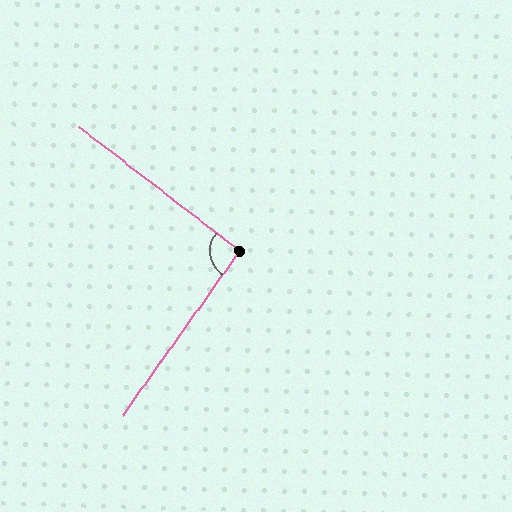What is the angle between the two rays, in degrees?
Approximately 92 degrees.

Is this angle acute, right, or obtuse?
It is approximately a right angle.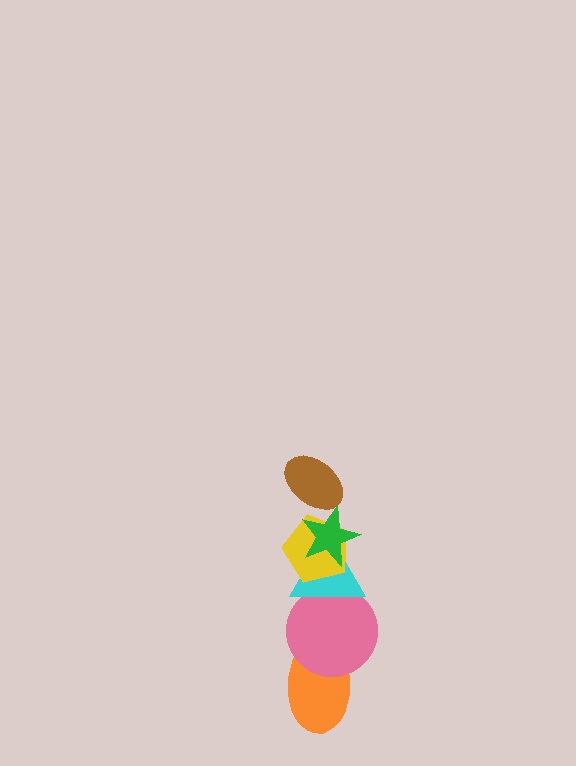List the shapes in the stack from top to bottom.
From top to bottom: the brown ellipse, the green star, the yellow pentagon, the cyan triangle, the pink circle, the orange ellipse.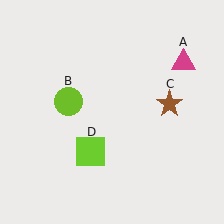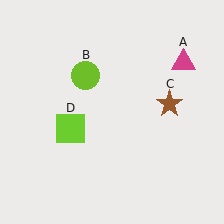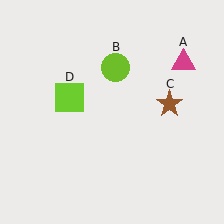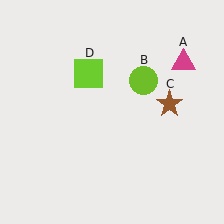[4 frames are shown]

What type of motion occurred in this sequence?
The lime circle (object B), lime square (object D) rotated clockwise around the center of the scene.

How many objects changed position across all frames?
2 objects changed position: lime circle (object B), lime square (object D).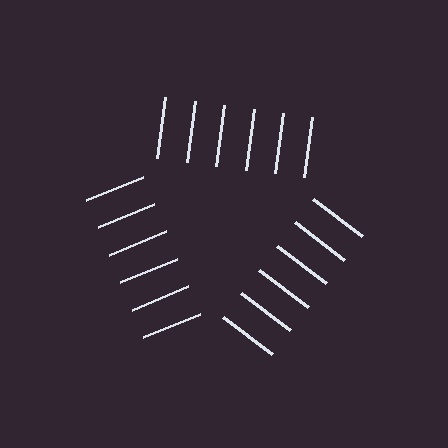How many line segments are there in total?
18 — 6 along each of the 3 edges.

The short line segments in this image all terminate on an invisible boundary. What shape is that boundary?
An illusory triangle — the line segments terminate on its edges but no continuous stroke is drawn.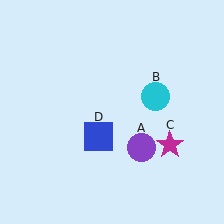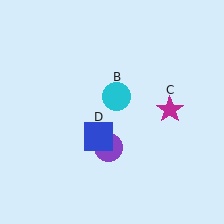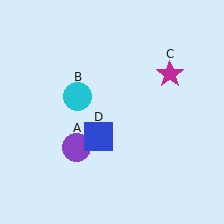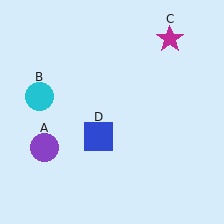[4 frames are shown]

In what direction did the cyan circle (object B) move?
The cyan circle (object B) moved left.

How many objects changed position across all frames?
3 objects changed position: purple circle (object A), cyan circle (object B), magenta star (object C).